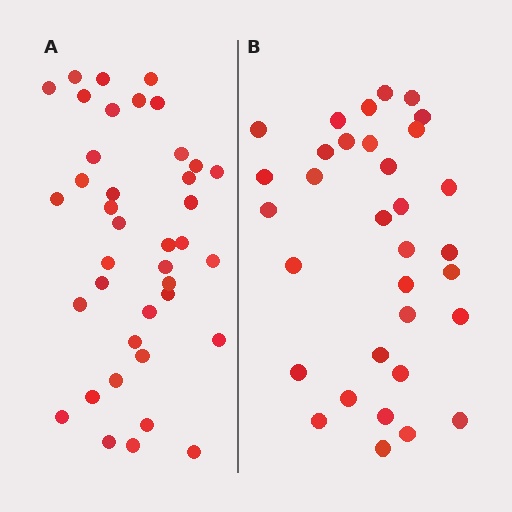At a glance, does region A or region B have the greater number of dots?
Region A (the left region) has more dots.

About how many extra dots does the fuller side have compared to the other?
Region A has about 6 more dots than region B.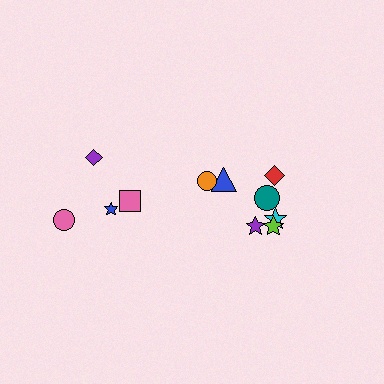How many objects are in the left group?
There are 4 objects.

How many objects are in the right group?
There are 7 objects.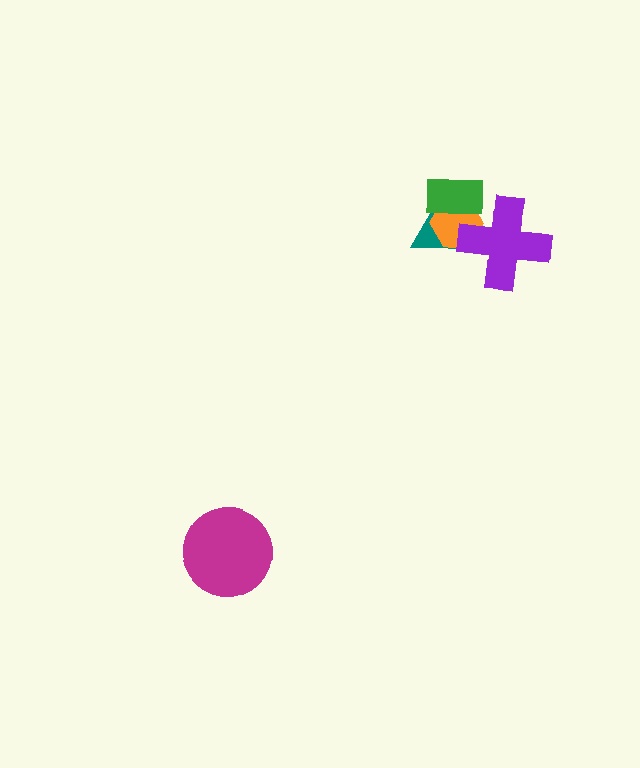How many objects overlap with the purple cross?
2 objects overlap with the purple cross.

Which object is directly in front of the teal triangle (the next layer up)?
The orange hexagon is directly in front of the teal triangle.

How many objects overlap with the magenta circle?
0 objects overlap with the magenta circle.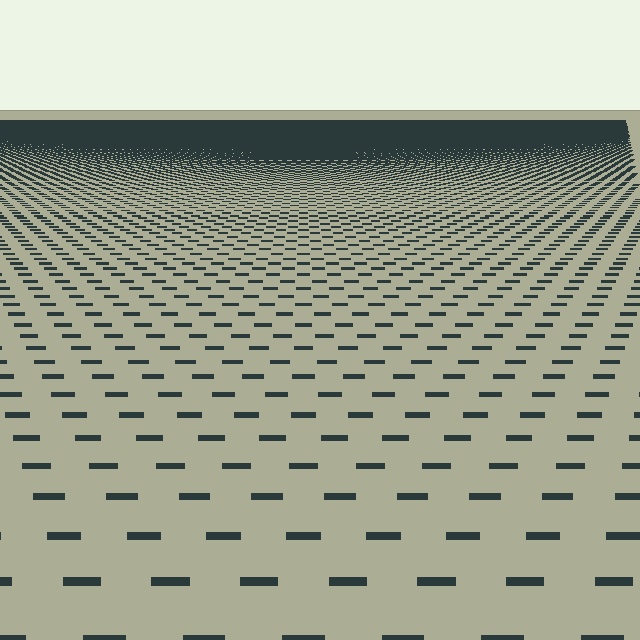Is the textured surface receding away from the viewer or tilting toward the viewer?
The surface is receding away from the viewer. Texture elements get smaller and denser toward the top.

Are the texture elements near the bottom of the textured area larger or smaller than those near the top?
Larger. Near the bottom, elements are closer to the viewer and appear at a bigger on-screen size.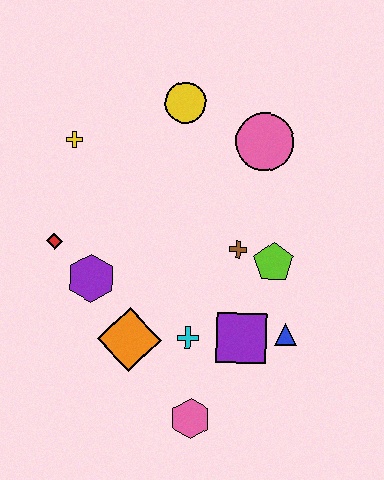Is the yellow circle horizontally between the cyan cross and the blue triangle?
No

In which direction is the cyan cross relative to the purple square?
The cyan cross is to the left of the purple square.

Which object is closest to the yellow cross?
The red diamond is closest to the yellow cross.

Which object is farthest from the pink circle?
The pink hexagon is farthest from the pink circle.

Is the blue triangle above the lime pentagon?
No